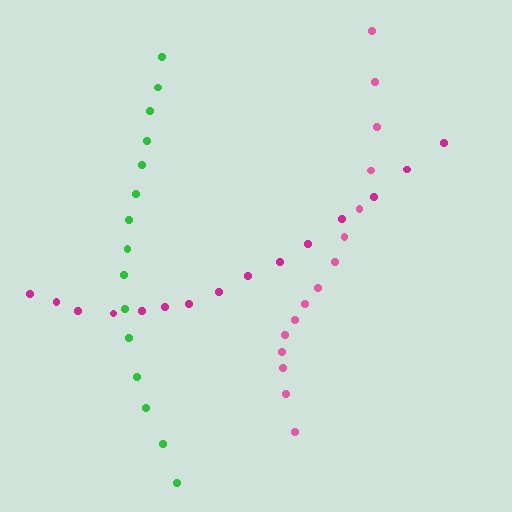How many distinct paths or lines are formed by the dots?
There are 3 distinct paths.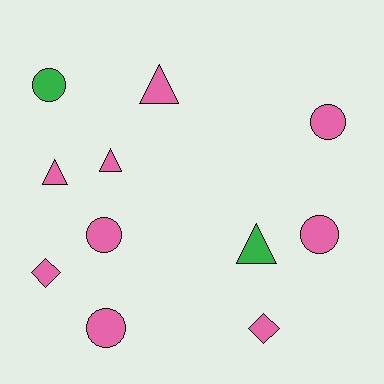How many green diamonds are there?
There are no green diamonds.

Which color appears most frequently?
Pink, with 9 objects.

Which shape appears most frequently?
Circle, with 5 objects.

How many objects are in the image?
There are 11 objects.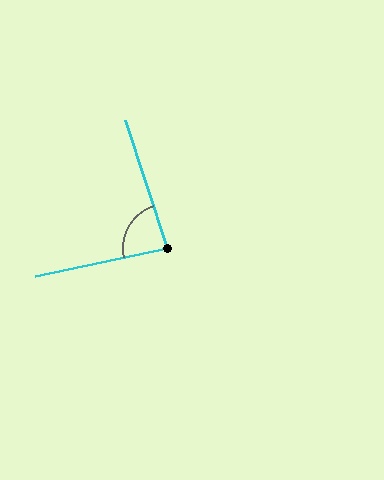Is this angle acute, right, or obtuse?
It is acute.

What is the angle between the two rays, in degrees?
Approximately 84 degrees.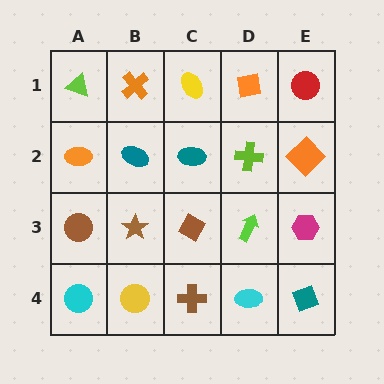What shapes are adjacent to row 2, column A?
A lime triangle (row 1, column A), a brown circle (row 3, column A), a teal ellipse (row 2, column B).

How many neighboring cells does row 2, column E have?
3.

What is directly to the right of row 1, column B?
A yellow ellipse.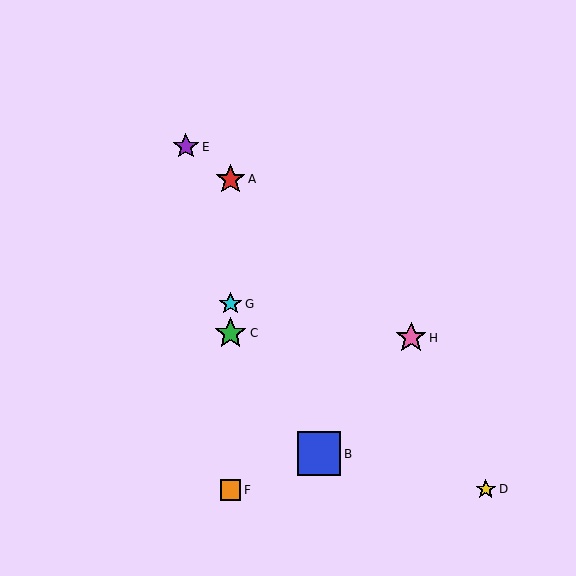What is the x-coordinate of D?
Object D is at x≈486.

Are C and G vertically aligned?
Yes, both are at x≈231.